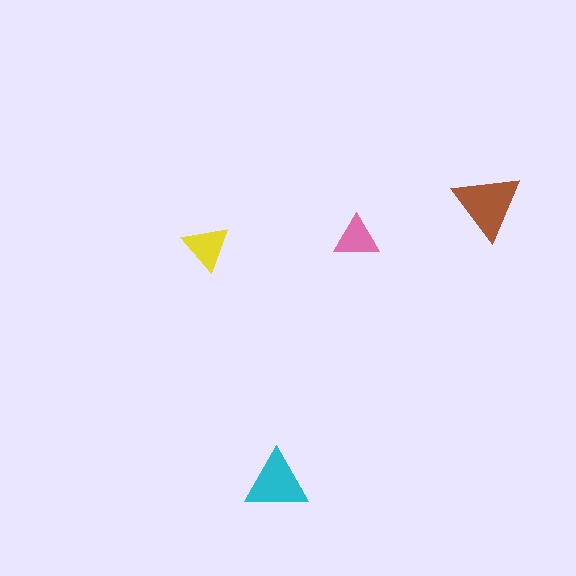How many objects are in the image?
There are 4 objects in the image.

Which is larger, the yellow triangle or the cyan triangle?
The cyan one.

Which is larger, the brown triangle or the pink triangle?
The brown one.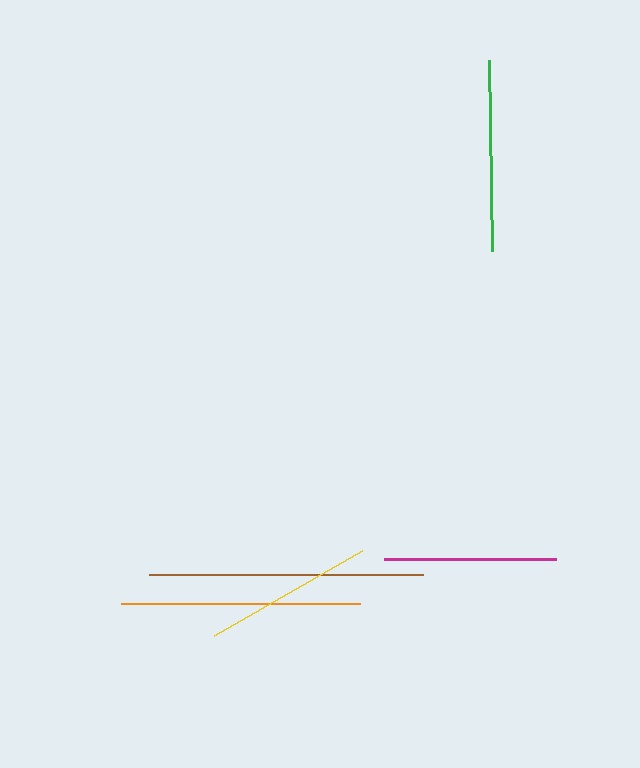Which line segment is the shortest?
The yellow line is the shortest at approximately 171 pixels.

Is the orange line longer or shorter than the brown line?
The brown line is longer than the orange line.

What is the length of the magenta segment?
The magenta segment is approximately 171 pixels long.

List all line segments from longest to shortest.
From longest to shortest: brown, orange, green, magenta, yellow.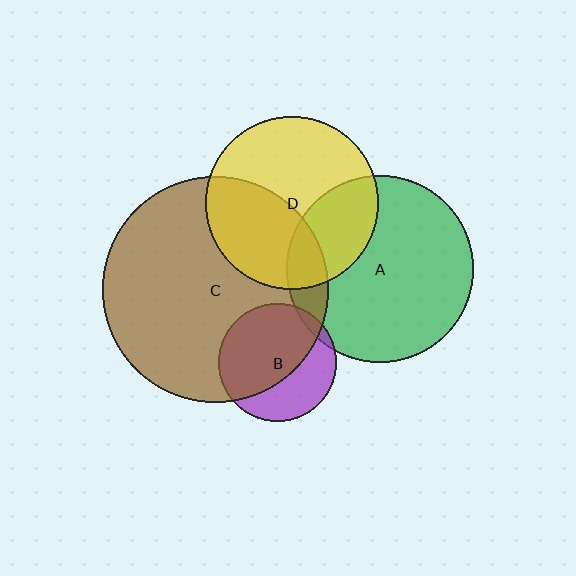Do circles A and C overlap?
Yes.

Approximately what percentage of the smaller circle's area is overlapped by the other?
Approximately 10%.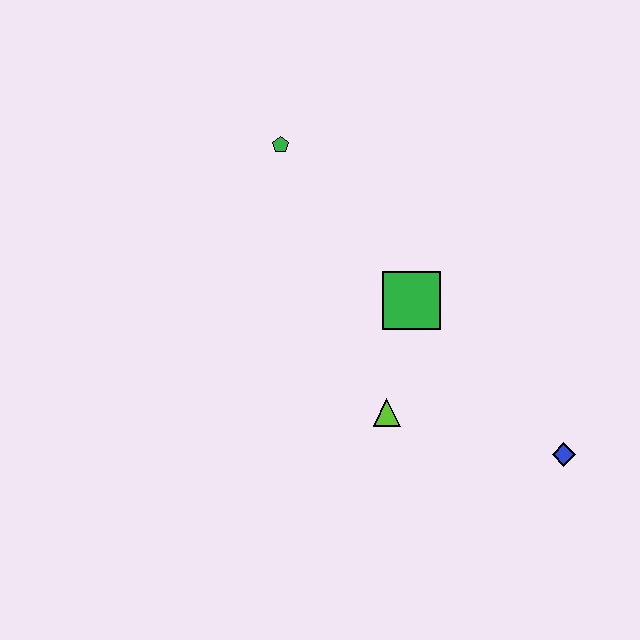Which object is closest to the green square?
The lime triangle is closest to the green square.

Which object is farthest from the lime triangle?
The green pentagon is farthest from the lime triangle.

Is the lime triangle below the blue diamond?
No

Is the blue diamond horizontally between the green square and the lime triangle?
No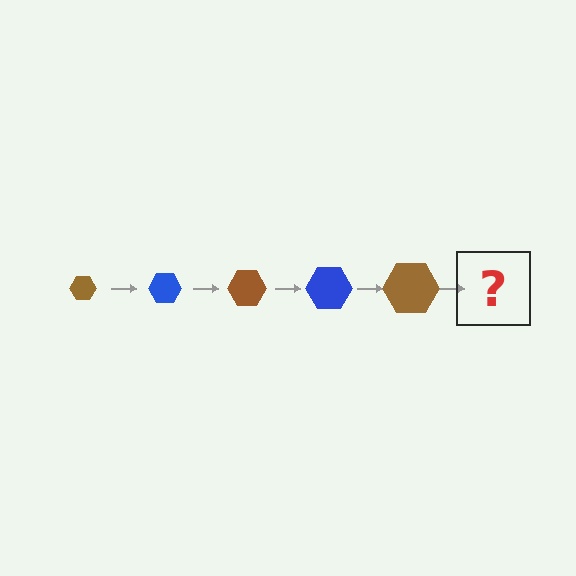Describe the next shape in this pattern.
It should be a blue hexagon, larger than the previous one.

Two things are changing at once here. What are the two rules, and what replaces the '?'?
The two rules are that the hexagon grows larger each step and the color cycles through brown and blue. The '?' should be a blue hexagon, larger than the previous one.